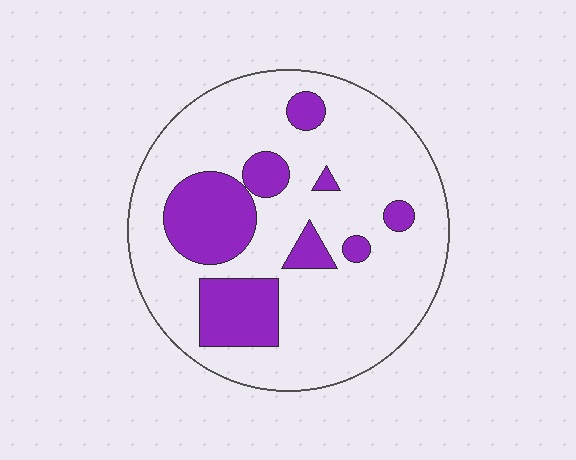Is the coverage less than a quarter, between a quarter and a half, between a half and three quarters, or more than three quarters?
Less than a quarter.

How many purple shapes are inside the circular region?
8.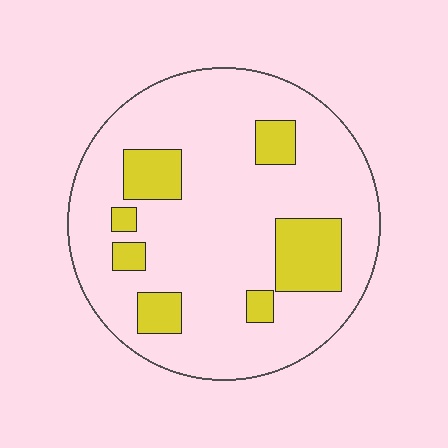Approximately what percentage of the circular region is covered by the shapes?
Approximately 20%.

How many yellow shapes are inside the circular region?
7.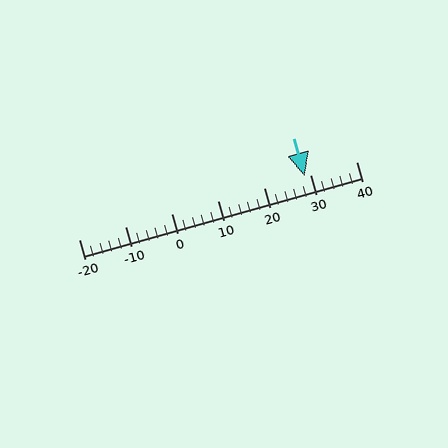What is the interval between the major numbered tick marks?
The major tick marks are spaced 10 units apart.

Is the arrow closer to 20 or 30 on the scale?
The arrow is closer to 30.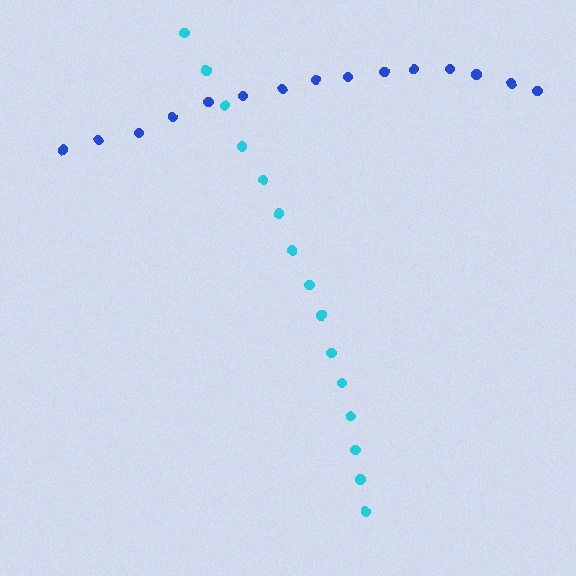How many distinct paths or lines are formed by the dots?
There are 2 distinct paths.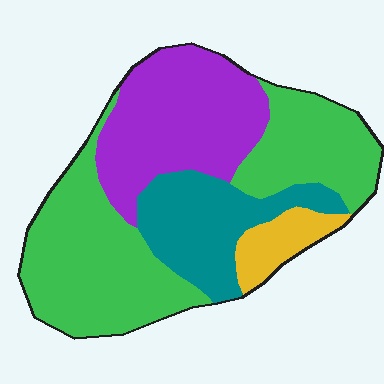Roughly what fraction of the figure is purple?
Purple takes up between a quarter and a half of the figure.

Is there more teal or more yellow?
Teal.